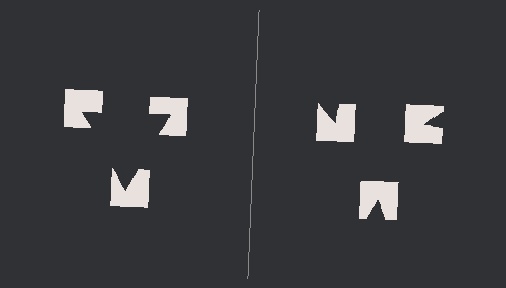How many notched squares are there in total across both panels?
6 — 3 on each side.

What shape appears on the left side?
An illusory triangle.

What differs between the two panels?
The notched squares are positioned identically on both sides; only the wedge orientations differ. On the left they align to a triangle; on the right they are misaligned.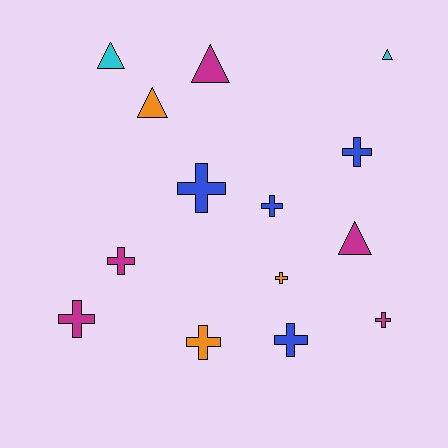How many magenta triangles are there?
There are 2 magenta triangles.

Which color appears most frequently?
Magenta, with 5 objects.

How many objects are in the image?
There are 14 objects.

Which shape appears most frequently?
Cross, with 9 objects.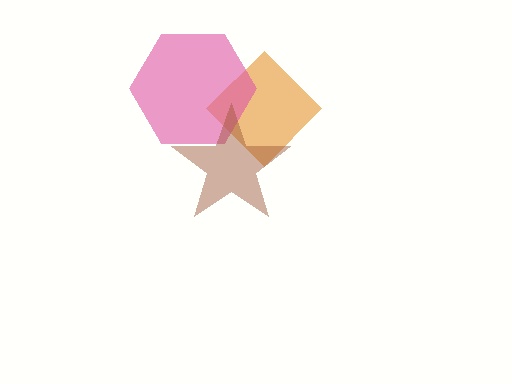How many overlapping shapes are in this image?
There are 3 overlapping shapes in the image.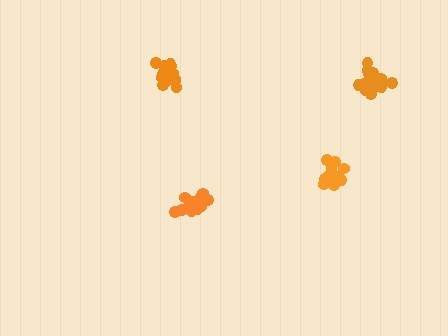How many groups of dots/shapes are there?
There are 4 groups.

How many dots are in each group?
Group 1: 16 dots, Group 2: 13 dots, Group 3: 16 dots, Group 4: 18 dots (63 total).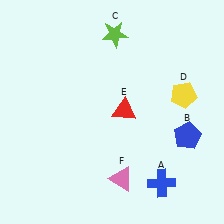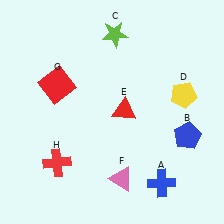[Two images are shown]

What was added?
A red square (G), a red cross (H) were added in Image 2.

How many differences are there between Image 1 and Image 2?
There are 2 differences between the two images.